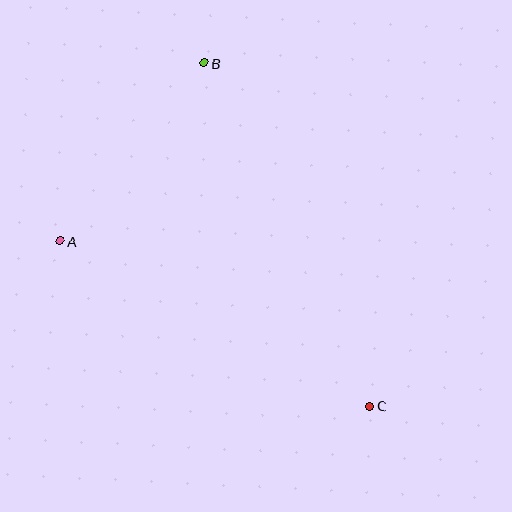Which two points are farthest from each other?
Points B and C are farthest from each other.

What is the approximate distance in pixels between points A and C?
The distance between A and C is approximately 351 pixels.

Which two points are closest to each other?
Points A and B are closest to each other.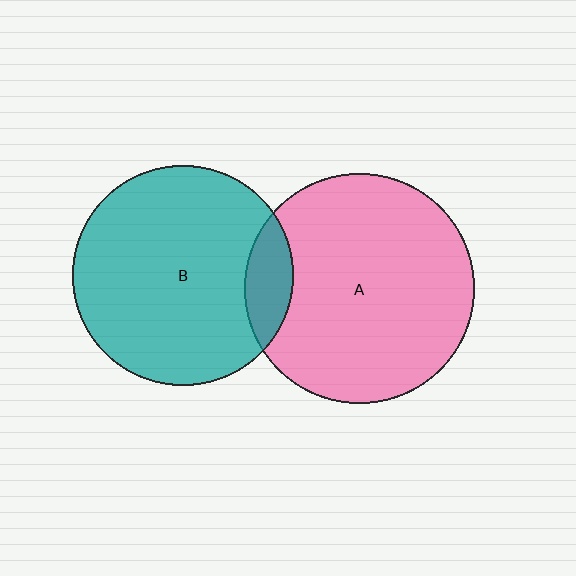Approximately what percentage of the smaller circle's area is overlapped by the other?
Approximately 10%.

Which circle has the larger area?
Circle A (pink).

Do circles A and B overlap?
Yes.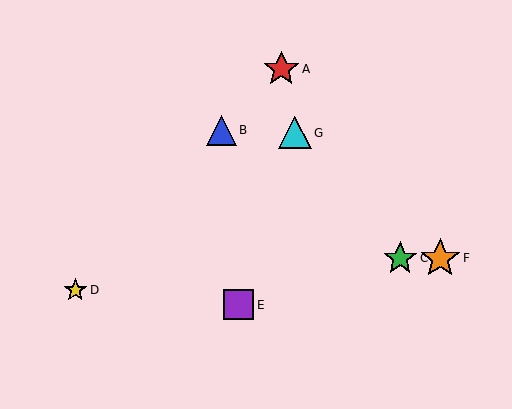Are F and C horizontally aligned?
Yes, both are at y≈258.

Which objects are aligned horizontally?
Objects C, F are aligned horizontally.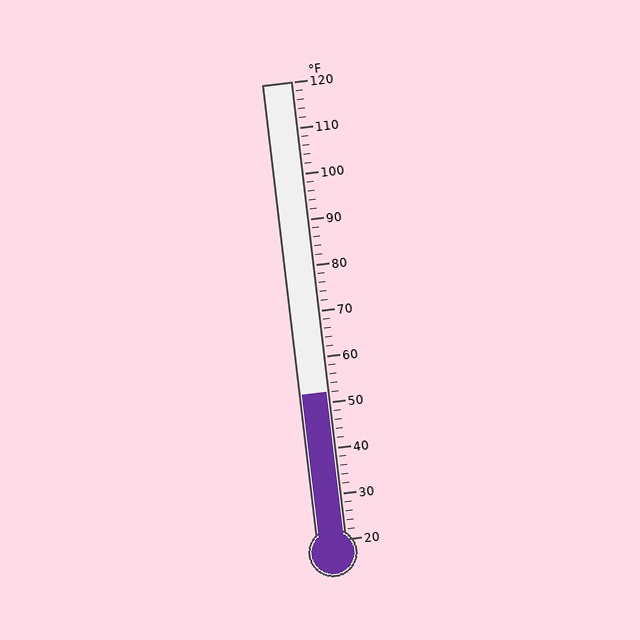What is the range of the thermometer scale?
The thermometer scale ranges from 20°F to 120°F.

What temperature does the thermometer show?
The thermometer shows approximately 52°F.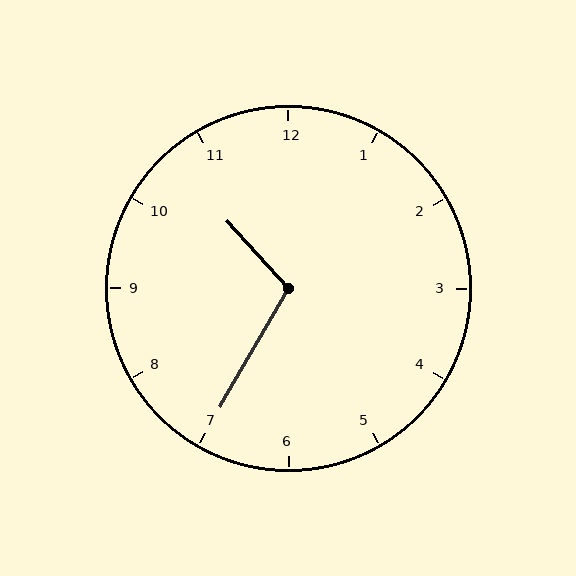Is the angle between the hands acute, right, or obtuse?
It is obtuse.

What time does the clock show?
10:35.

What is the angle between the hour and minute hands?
Approximately 108 degrees.